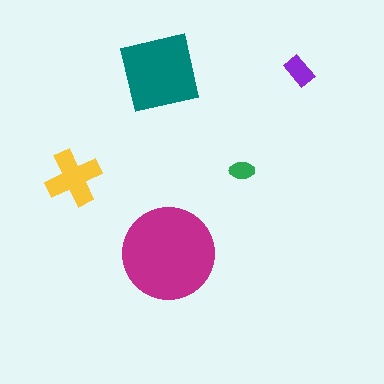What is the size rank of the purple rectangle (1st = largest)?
4th.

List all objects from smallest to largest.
The green ellipse, the purple rectangle, the yellow cross, the teal square, the magenta circle.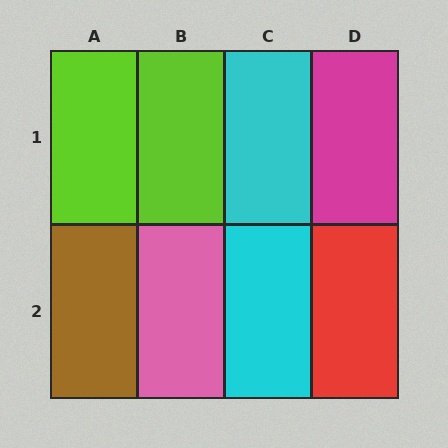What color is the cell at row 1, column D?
Magenta.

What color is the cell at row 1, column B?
Lime.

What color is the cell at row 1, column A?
Lime.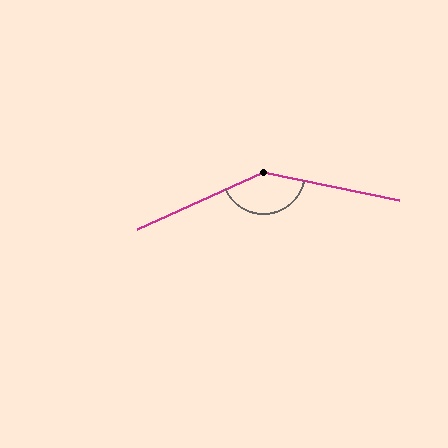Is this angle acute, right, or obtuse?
It is obtuse.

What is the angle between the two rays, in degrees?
Approximately 144 degrees.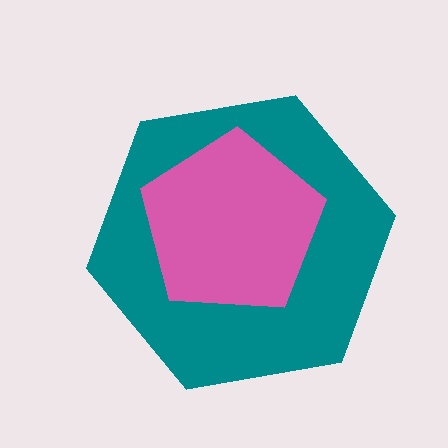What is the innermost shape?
The pink pentagon.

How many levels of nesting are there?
2.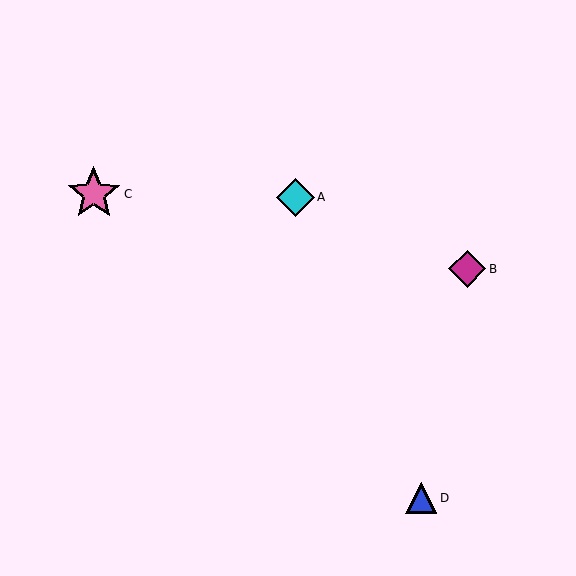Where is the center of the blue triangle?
The center of the blue triangle is at (421, 498).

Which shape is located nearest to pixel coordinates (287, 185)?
The cyan diamond (labeled A) at (295, 197) is nearest to that location.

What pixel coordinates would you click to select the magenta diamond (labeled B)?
Click at (467, 269) to select the magenta diamond B.